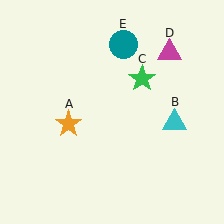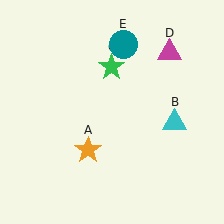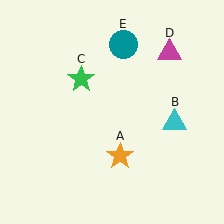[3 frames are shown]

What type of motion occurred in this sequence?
The orange star (object A), green star (object C) rotated counterclockwise around the center of the scene.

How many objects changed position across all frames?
2 objects changed position: orange star (object A), green star (object C).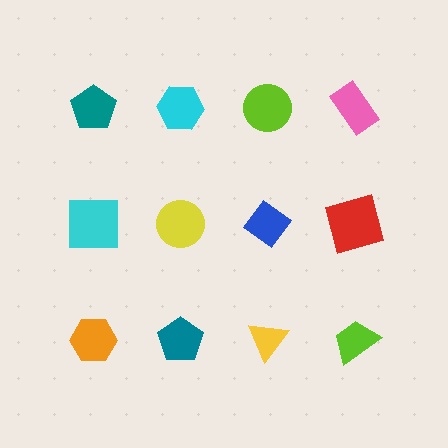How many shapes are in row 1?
4 shapes.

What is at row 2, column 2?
A yellow circle.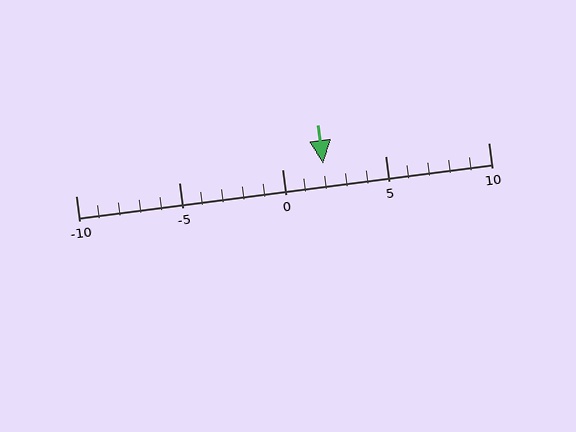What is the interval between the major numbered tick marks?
The major tick marks are spaced 5 units apart.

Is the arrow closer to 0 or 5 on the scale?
The arrow is closer to 0.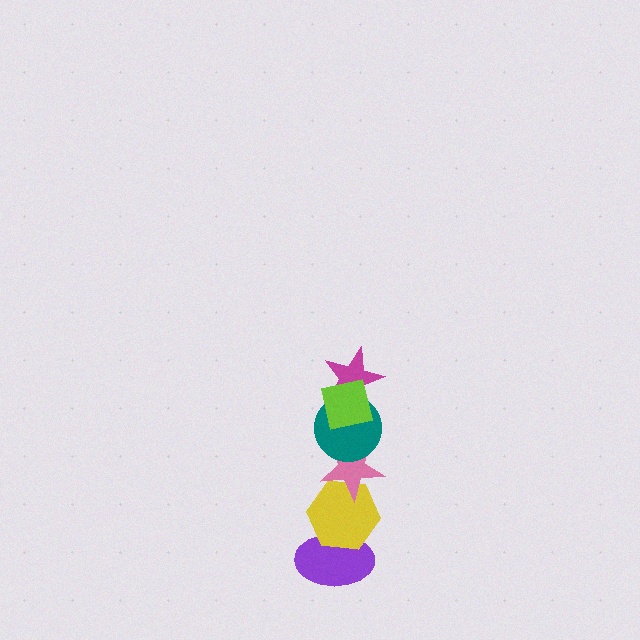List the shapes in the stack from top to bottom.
From top to bottom: the lime square, the magenta star, the teal circle, the pink star, the yellow hexagon, the purple ellipse.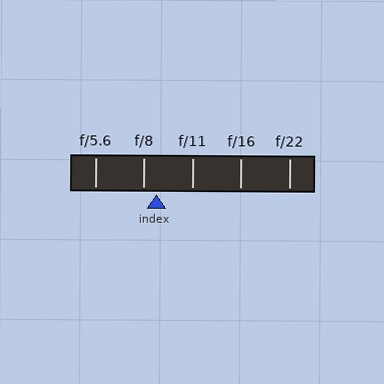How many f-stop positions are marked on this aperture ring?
There are 5 f-stop positions marked.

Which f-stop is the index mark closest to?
The index mark is closest to f/8.